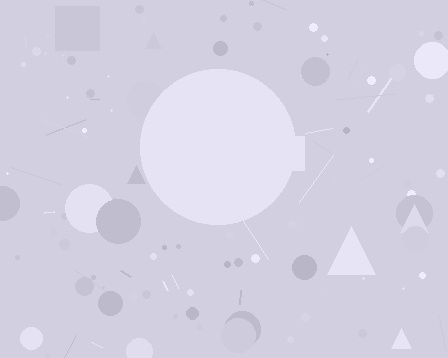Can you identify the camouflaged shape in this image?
The camouflaged shape is a circle.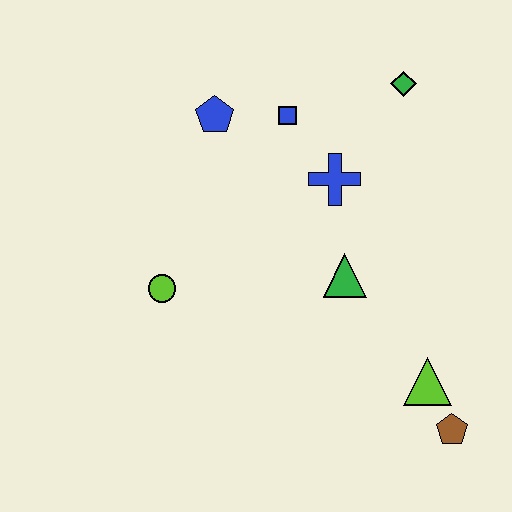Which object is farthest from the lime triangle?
The blue pentagon is farthest from the lime triangle.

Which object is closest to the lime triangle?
The brown pentagon is closest to the lime triangle.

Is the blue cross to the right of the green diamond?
No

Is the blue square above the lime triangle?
Yes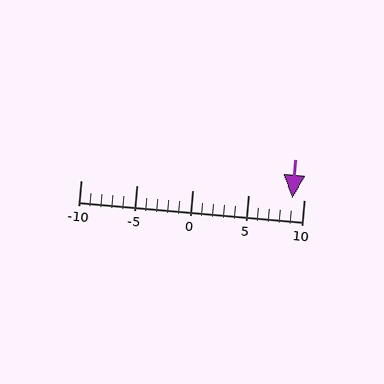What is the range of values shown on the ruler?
The ruler shows values from -10 to 10.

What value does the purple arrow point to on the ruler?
The purple arrow points to approximately 9.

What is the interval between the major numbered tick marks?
The major tick marks are spaced 5 units apart.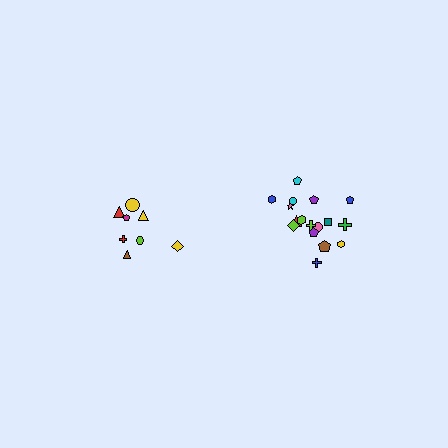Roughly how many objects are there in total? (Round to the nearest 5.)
Roughly 25 objects in total.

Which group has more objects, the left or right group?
The right group.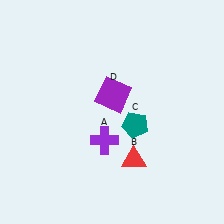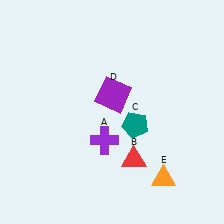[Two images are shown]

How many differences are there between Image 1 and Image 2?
There is 1 difference between the two images.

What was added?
An orange triangle (E) was added in Image 2.